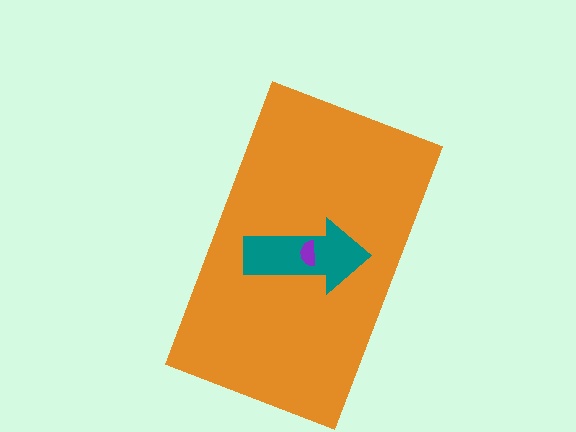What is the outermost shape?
The orange rectangle.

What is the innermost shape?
The purple semicircle.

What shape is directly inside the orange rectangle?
The teal arrow.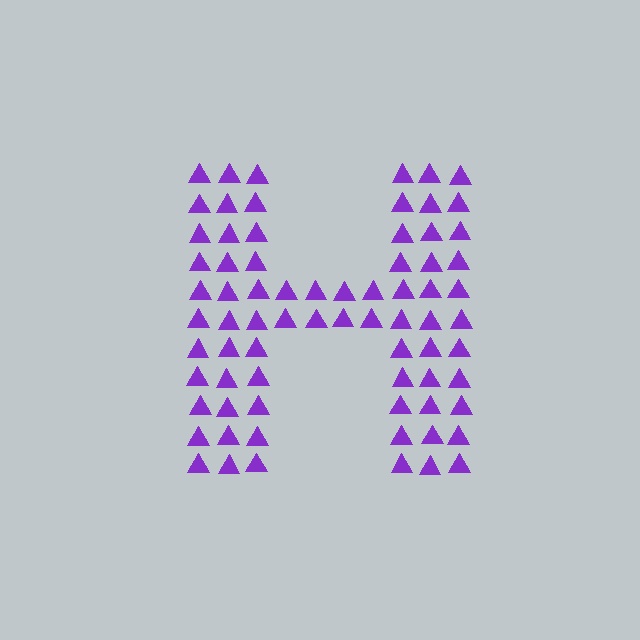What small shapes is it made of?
It is made of small triangles.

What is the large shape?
The large shape is the letter H.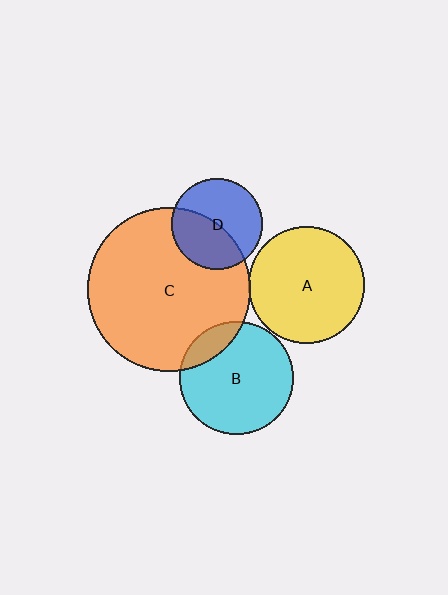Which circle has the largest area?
Circle C (orange).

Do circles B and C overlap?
Yes.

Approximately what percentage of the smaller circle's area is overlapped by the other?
Approximately 15%.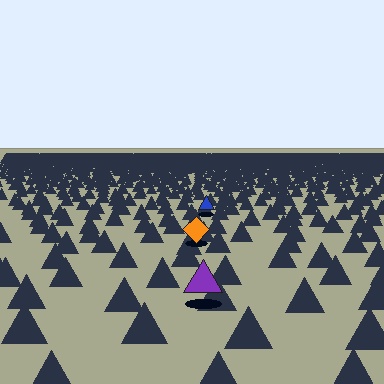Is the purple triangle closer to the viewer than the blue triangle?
Yes. The purple triangle is closer — you can tell from the texture gradient: the ground texture is coarser near it.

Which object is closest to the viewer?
The purple triangle is closest. The texture marks near it are larger and more spread out.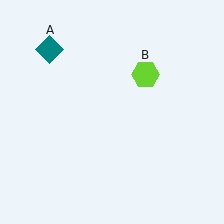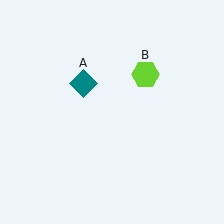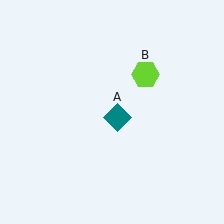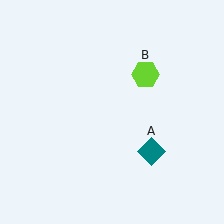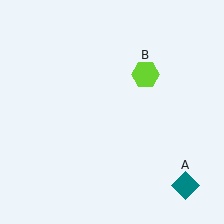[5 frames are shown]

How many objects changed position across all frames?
1 object changed position: teal diamond (object A).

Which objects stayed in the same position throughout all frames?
Lime hexagon (object B) remained stationary.